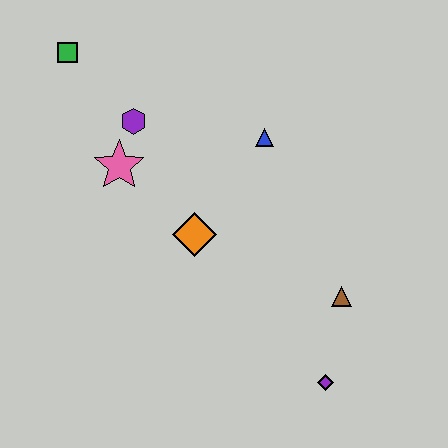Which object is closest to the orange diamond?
The pink star is closest to the orange diamond.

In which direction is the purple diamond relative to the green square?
The purple diamond is below the green square.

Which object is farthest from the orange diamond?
The green square is farthest from the orange diamond.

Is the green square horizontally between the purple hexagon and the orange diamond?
No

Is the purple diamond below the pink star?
Yes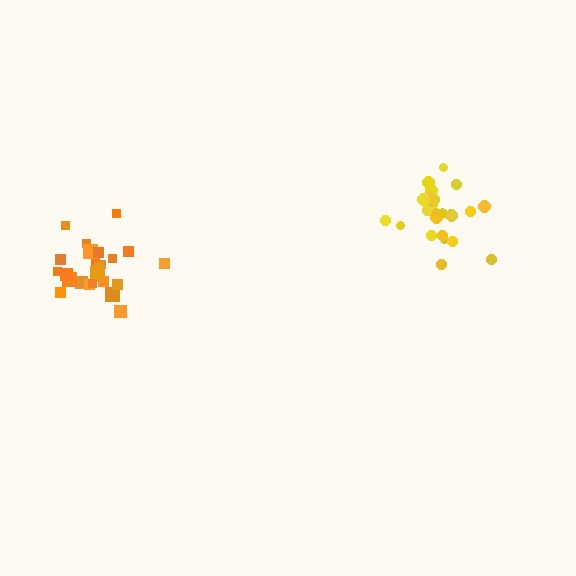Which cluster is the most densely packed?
Yellow.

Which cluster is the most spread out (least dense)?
Orange.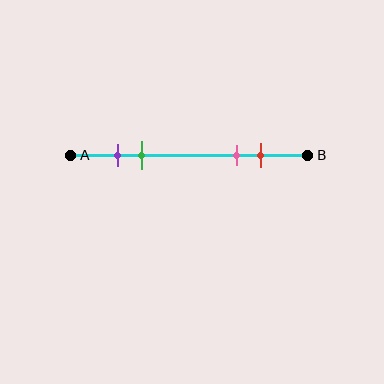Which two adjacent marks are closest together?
The purple and green marks are the closest adjacent pair.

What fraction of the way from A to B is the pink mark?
The pink mark is approximately 70% (0.7) of the way from A to B.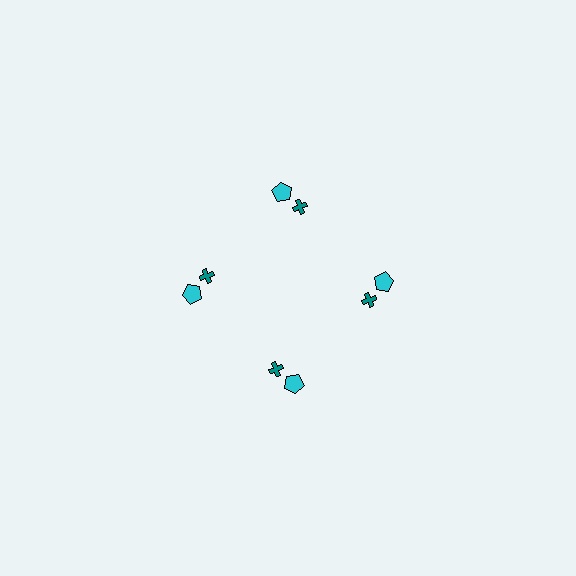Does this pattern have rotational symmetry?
Yes, this pattern has 4-fold rotational symmetry. It looks the same after rotating 90 degrees around the center.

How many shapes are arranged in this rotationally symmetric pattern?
There are 8 shapes, arranged in 4 groups of 2.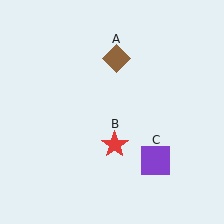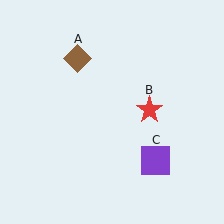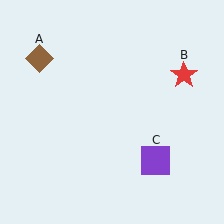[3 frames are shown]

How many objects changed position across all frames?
2 objects changed position: brown diamond (object A), red star (object B).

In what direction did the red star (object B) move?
The red star (object B) moved up and to the right.